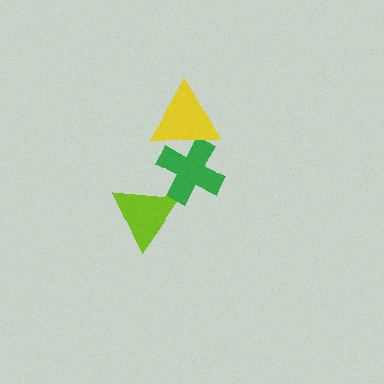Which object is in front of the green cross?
The yellow triangle is in front of the green cross.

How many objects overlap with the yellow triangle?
1 object overlaps with the yellow triangle.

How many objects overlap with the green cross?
2 objects overlap with the green cross.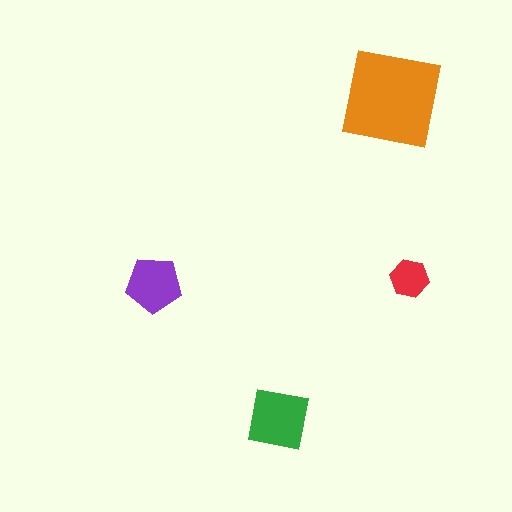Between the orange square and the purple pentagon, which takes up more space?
The orange square.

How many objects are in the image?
There are 4 objects in the image.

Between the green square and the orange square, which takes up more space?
The orange square.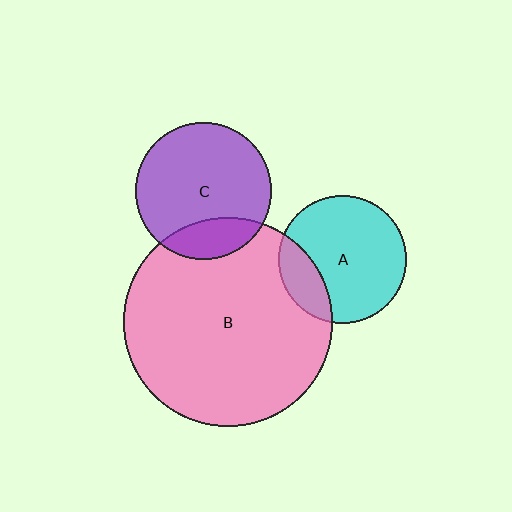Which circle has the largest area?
Circle B (pink).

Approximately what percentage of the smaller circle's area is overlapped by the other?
Approximately 20%.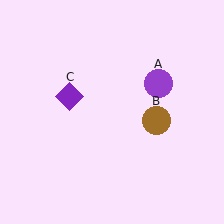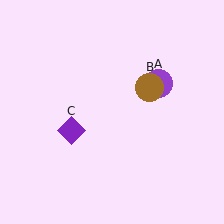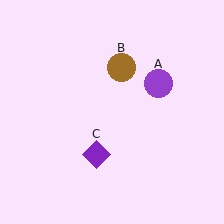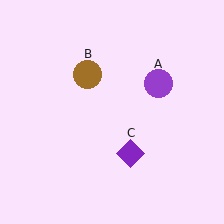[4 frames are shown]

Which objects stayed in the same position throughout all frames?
Purple circle (object A) remained stationary.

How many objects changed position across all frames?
2 objects changed position: brown circle (object B), purple diamond (object C).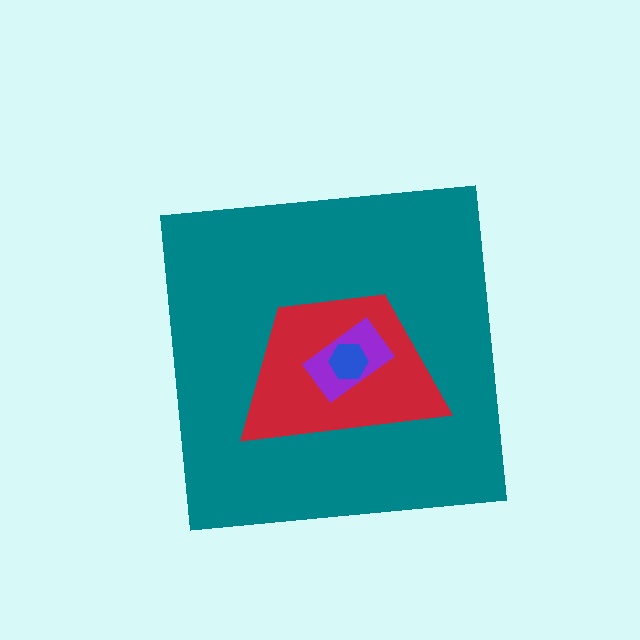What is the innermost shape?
The blue hexagon.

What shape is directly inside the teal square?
The red trapezoid.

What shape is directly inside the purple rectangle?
The blue hexagon.